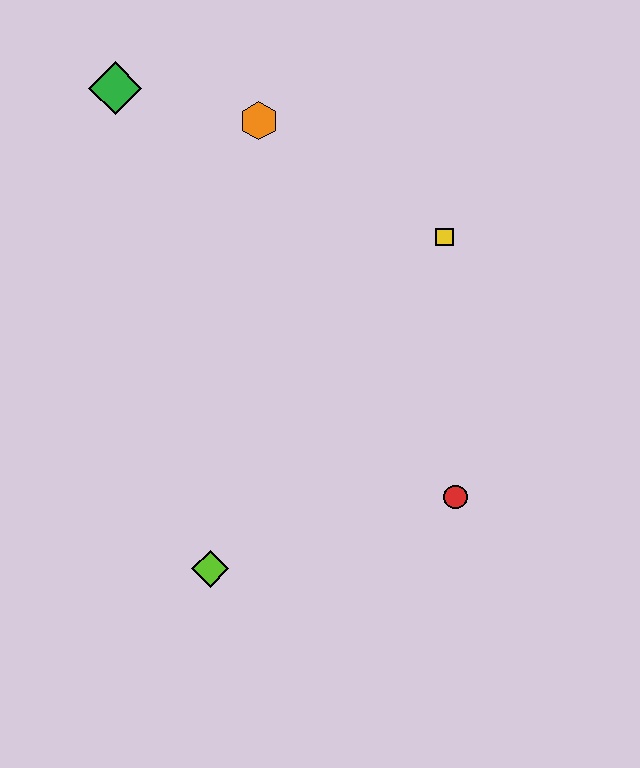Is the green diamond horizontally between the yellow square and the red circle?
No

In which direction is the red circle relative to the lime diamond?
The red circle is to the right of the lime diamond.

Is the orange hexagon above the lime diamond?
Yes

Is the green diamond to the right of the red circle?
No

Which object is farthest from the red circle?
The green diamond is farthest from the red circle.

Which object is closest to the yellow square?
The orange hexagon is closest to the yellow square.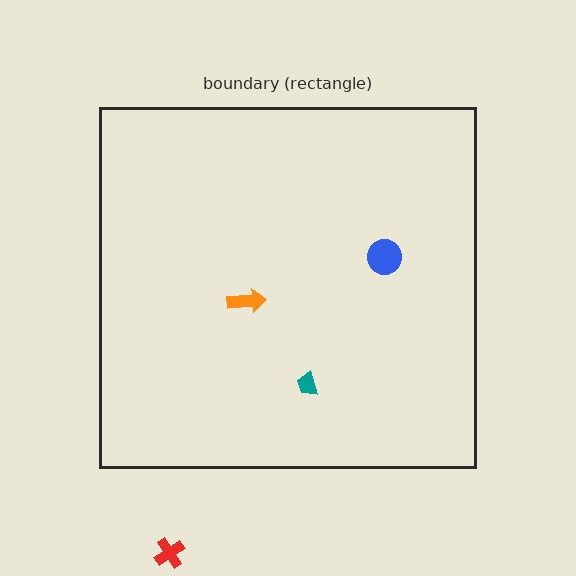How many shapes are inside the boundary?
3 inside, 1 outside.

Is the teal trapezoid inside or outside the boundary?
Inside.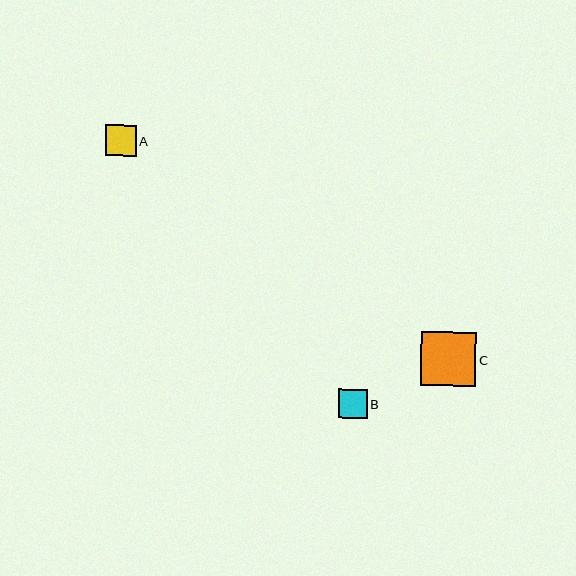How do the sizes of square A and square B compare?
Square A and square B are approximately the same size.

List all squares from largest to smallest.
From largest to smallest: C, A, B.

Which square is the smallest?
Square B is the smallest with a size of approximately 29 pixels.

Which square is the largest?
Square C is the largest with a size of approximately 55 pixels.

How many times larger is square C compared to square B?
Square C is approximately 1.9 times the size of square B.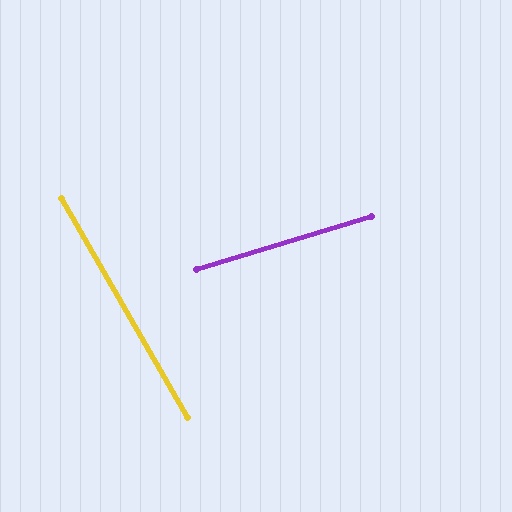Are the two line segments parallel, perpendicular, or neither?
Neither parallel nor perpendicular — they differ by about 77°.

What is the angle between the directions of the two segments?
Approximately 77 degrees.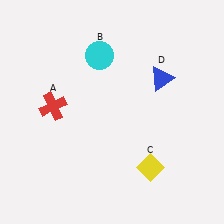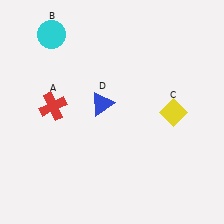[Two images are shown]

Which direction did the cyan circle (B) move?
The cyan circle (B) moved left.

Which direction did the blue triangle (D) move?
The blue triangle (D) moved left.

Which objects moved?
The objects that moved are: the cyan circle (B), the yellow diamond (C), the blue triangle (D).